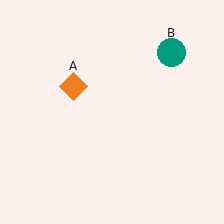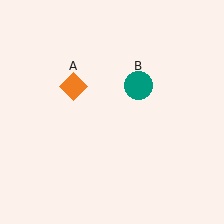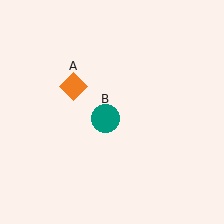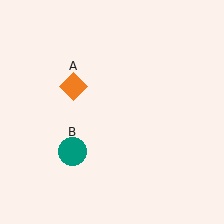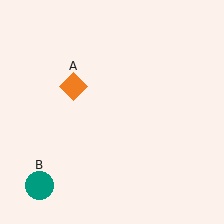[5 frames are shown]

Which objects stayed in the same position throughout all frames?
Orange diamond (object A) remained stationary.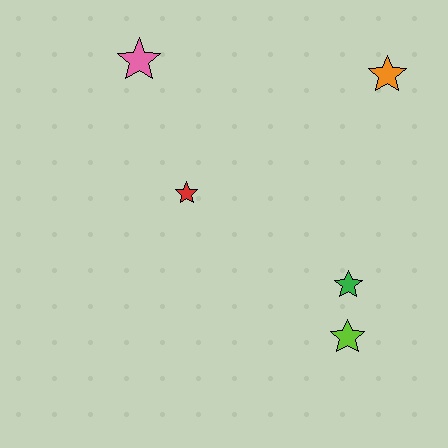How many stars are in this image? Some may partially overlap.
There are 5 stars.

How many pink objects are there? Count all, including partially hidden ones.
There is 1 pink object.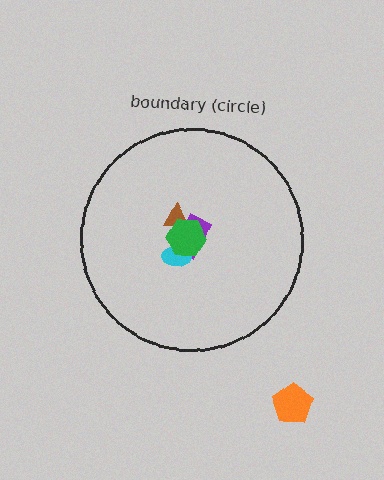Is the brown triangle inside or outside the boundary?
Inside.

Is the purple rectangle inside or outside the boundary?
Inside.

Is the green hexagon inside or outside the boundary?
Inside.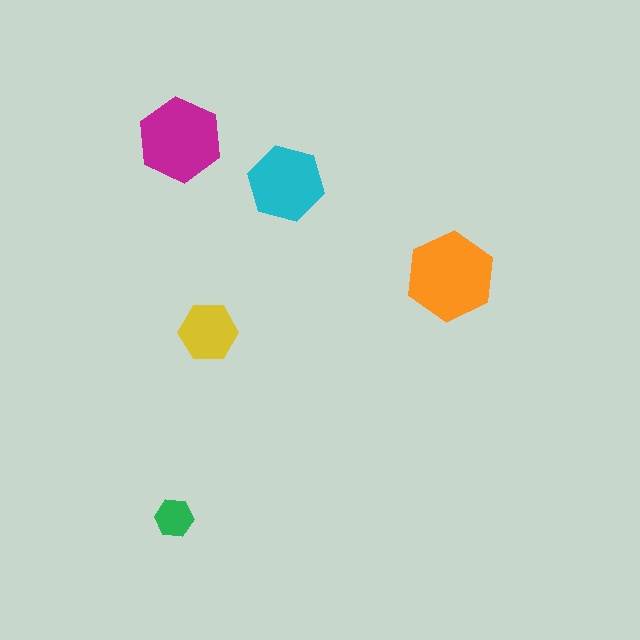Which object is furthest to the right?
The orange hexagon is rightmost.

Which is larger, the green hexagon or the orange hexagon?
The orange one.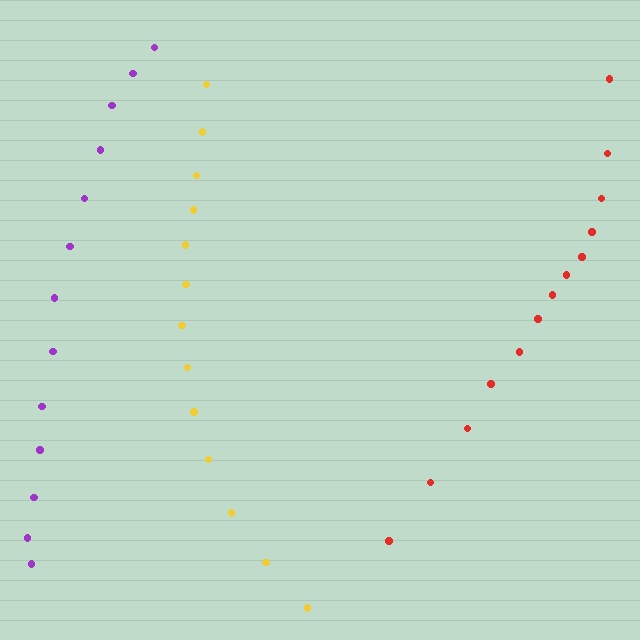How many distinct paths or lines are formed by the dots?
There are 3 distinct paths.